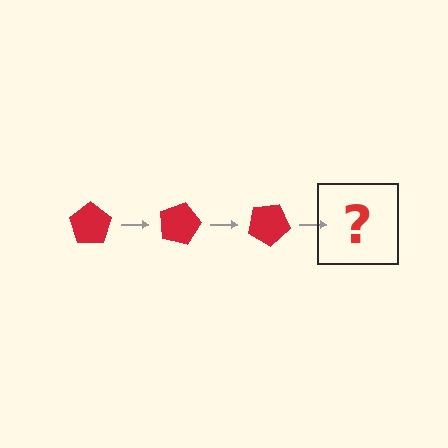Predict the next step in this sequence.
The next step is a red pentagon rotated 45 degrees.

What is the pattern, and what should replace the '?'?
The pattern is that the pentagon rotates 15 degrees each step. The '?' should be a red pentagon rotated 45 degrees.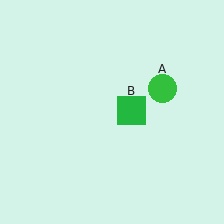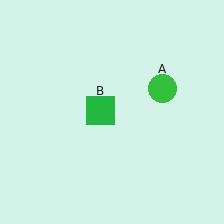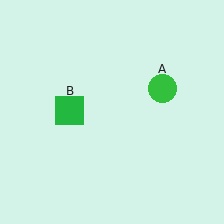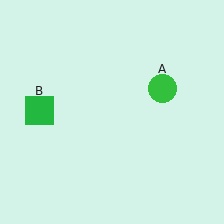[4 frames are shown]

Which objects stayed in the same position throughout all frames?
Green circle (object A) remained stationary.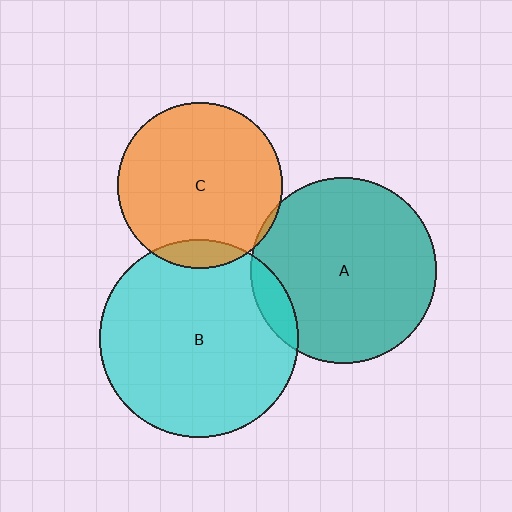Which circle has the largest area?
Circle B (cyan).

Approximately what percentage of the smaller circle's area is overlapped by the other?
Approximately 5%.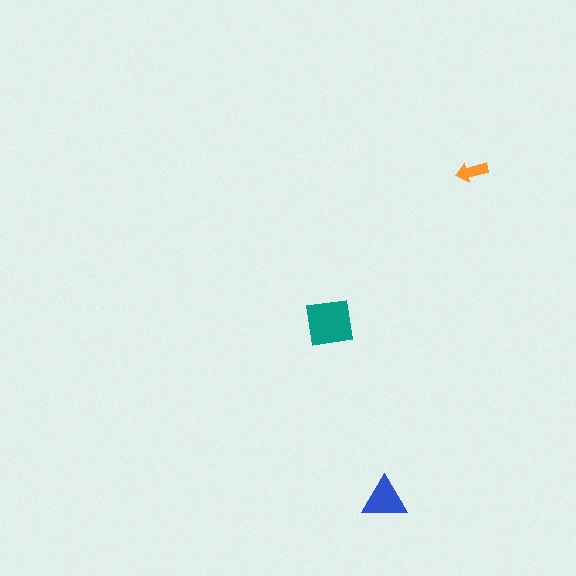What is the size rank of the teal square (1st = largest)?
1st.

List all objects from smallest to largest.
The orange arrow, the blue triangle, the teal square.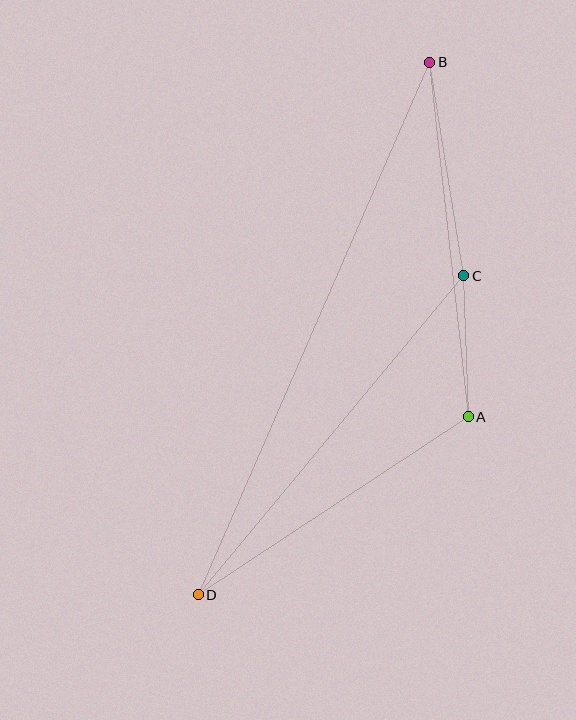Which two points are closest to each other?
Points A and C are closest to each other.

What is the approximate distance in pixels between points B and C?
The distance between B and C is approximately 216 pixels.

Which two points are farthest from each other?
Points B and D are farthest from each other.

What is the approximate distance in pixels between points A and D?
The distance between A and D is approximately 323 pixels.